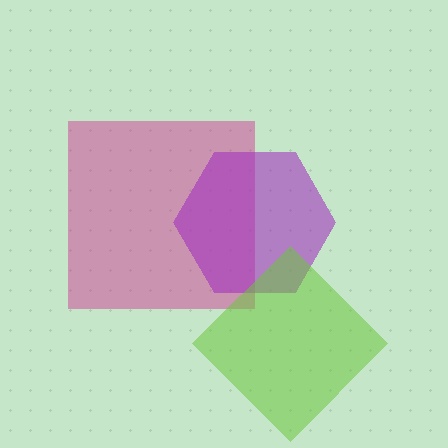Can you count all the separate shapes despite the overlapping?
Yes, there are 3 separate shapes.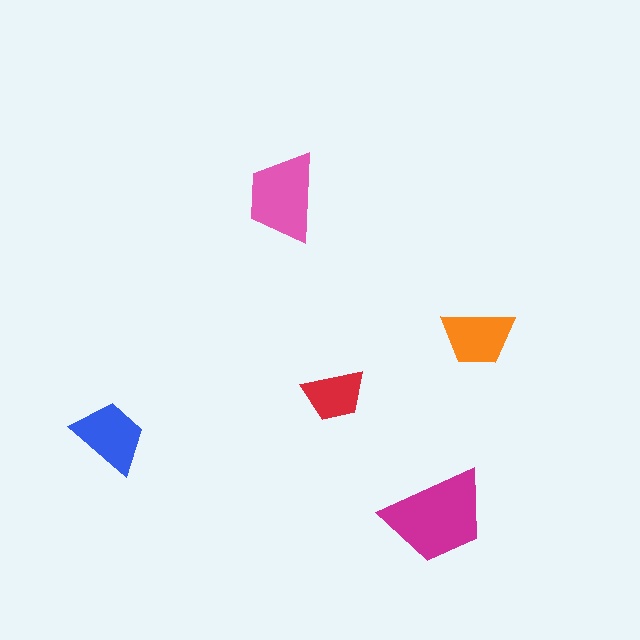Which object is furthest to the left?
The blue trapezoid is leftmost.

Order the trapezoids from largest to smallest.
the magenta one, the pink one, the blue one, the orange one, the red one.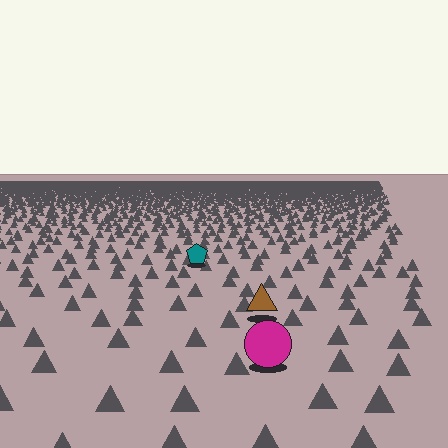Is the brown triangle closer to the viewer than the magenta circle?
No. The magenta circle is closer — you can tell from the texture gradient: the ground texture is coarser near it.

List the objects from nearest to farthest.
From nearest to farthest: the magenta circle, the brown triangle, the teal pentagon.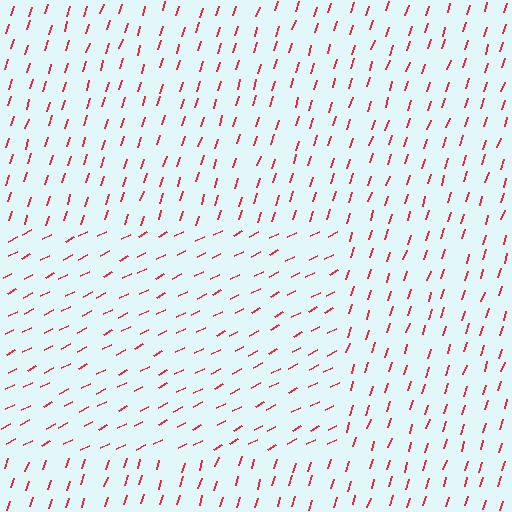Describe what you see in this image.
The image is filled with small red line segments. A rectangle region in the image has lines oriented differently from the surrounding lines, creating a visible texture boundary.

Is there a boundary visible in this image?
Yes, there is a texture boundary formed by a change in line orientation.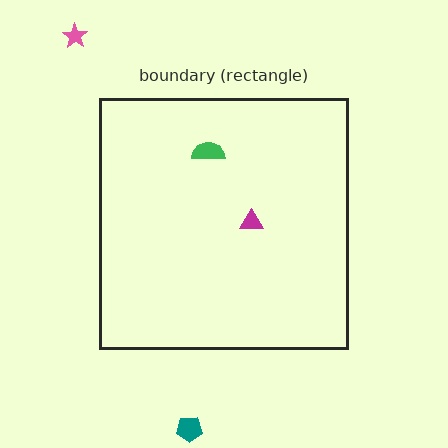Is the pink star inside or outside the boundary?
Outside.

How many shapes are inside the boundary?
2 inside, 2 outside.